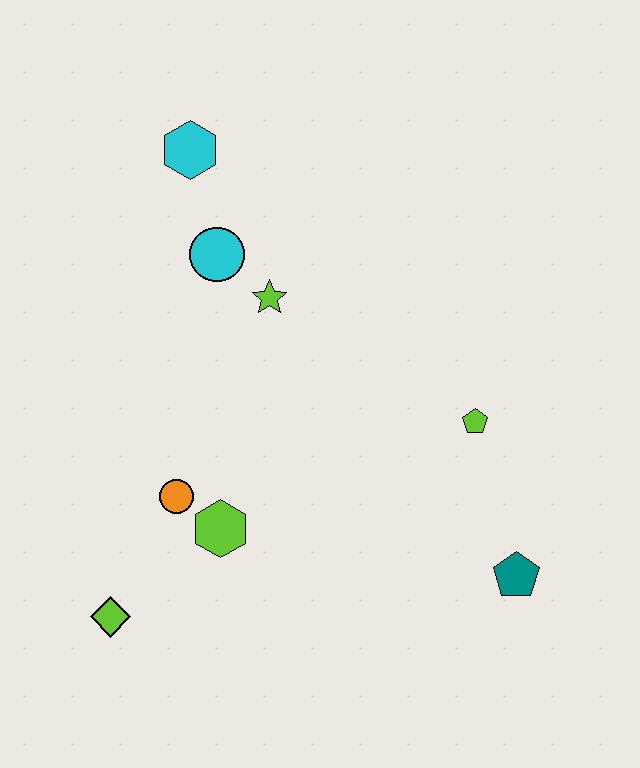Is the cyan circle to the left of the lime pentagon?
Yes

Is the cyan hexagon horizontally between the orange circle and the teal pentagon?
Yes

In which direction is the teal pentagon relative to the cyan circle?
The teal pentagon is below the cyan circle.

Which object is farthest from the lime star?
The teal pentagon is farthest from the lime star.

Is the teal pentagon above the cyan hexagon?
No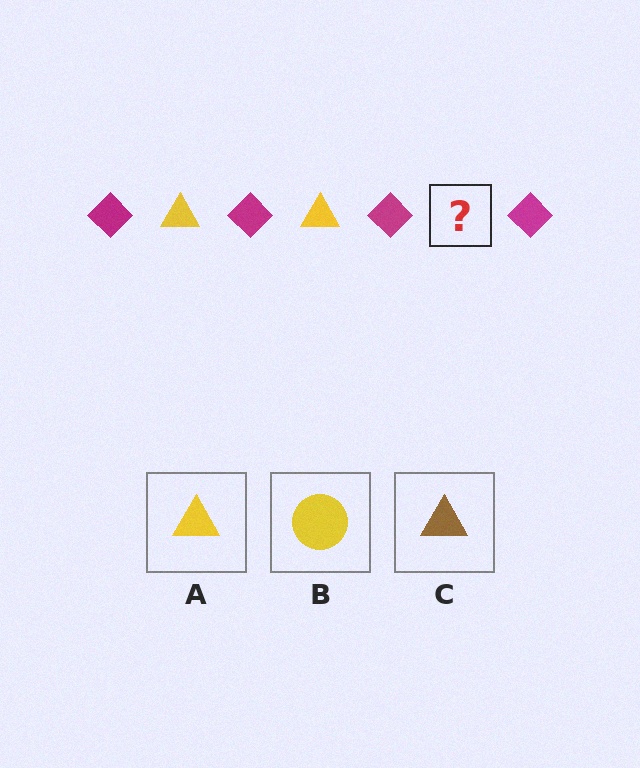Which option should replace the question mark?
Option A.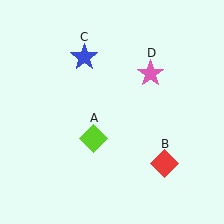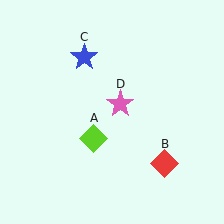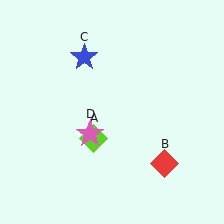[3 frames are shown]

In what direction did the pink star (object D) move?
The pink star (object D) moved down and to the left.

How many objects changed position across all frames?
1 object changed position: pink star (object D).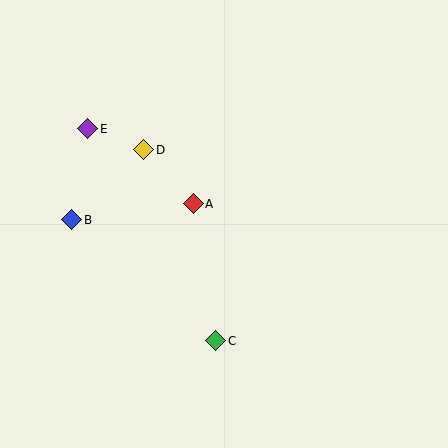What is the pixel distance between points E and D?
The distance between E and D is 60 pixels.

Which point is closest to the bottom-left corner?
Point B is closest to the bottom-left corner.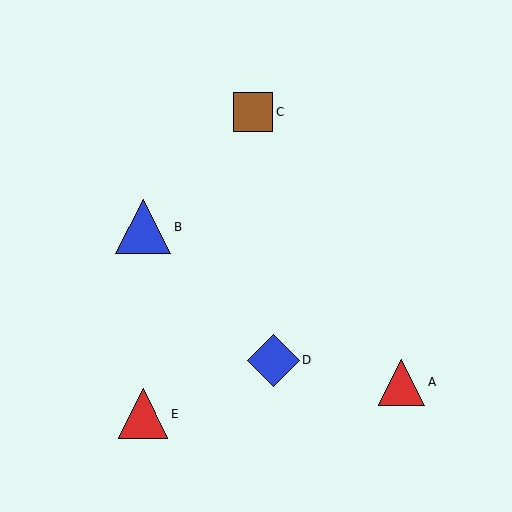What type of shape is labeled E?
Shape E is a red triangle.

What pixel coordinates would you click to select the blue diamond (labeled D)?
Click at (273, 360) to select the blue diamond D.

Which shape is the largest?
The blue triangle (labeled B) is the largest.